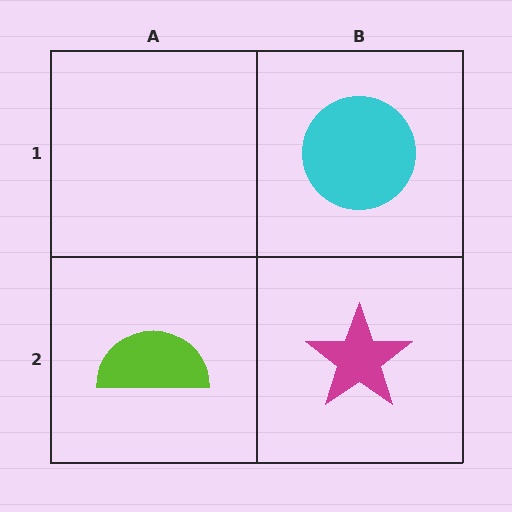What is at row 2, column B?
A magenta star.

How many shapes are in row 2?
2 shapes.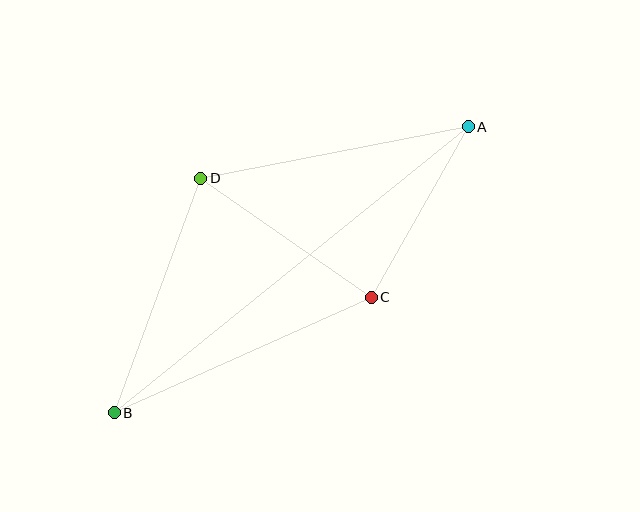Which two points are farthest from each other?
Points A and B are farthest from each other.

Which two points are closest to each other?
Points A and C are closest to each other.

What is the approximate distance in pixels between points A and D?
The distance between A and D is approximately 272 pixels.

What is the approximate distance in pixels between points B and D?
The distance between B and D is approximately 250 pixels.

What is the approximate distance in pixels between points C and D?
The distance between C and D is approximately 208 pixels.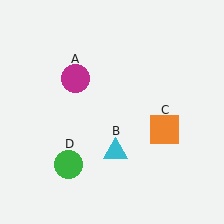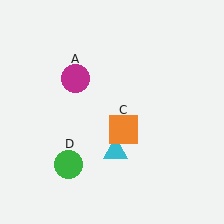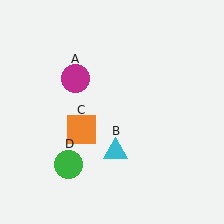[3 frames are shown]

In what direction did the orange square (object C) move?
The orange square (object C) moved left.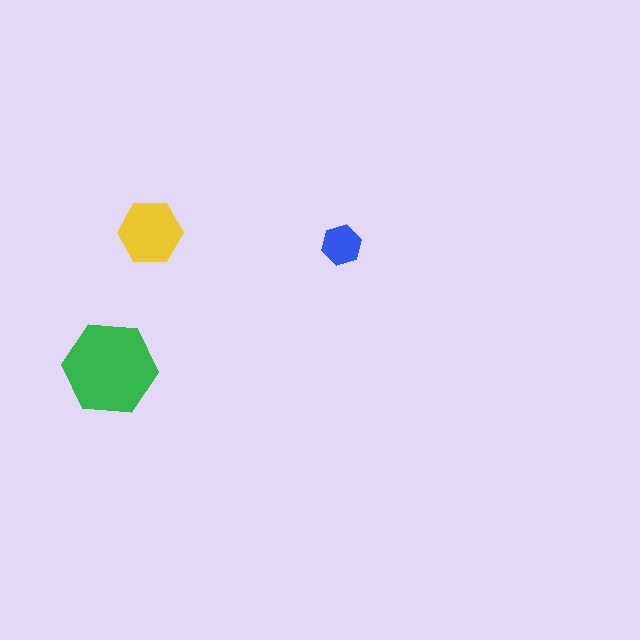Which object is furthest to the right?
The blue hexagon is rightmost.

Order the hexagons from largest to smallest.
the green one, the yellow one, the blue one.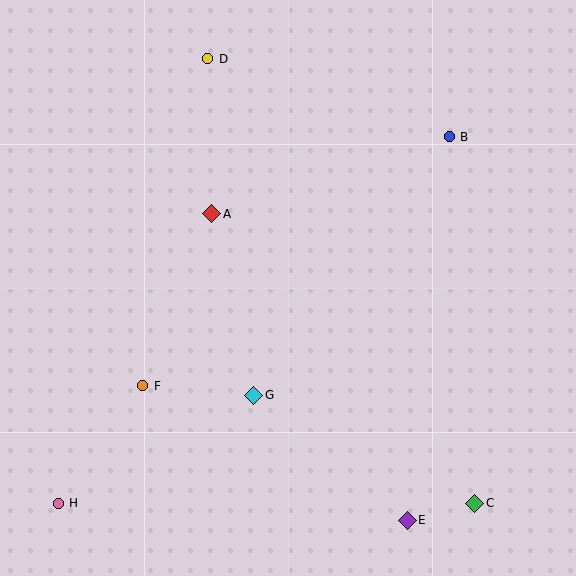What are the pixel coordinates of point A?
Point A is at (212, 214).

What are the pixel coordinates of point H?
Point H is at (58, 503).